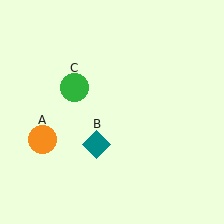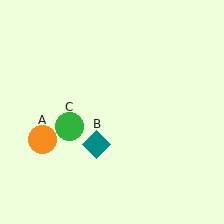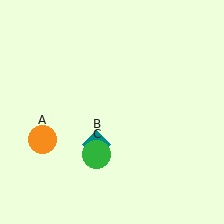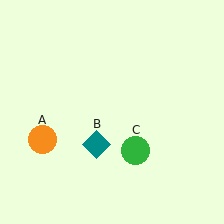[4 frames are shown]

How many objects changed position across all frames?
1 object changed position: green circle (object C).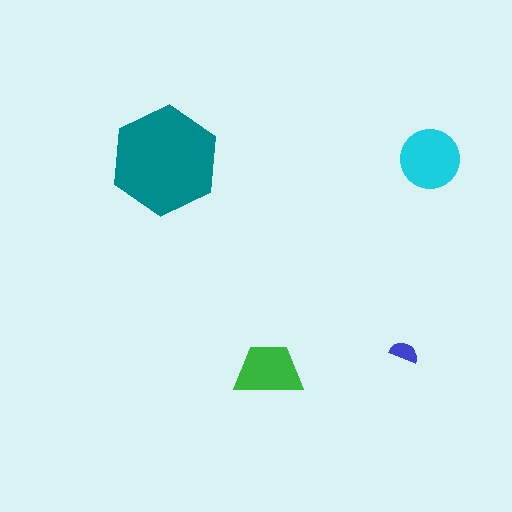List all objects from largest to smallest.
The teal hexagon, the cyan circle, the green trapezoid, the blue semicircle.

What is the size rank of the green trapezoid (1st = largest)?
3rd.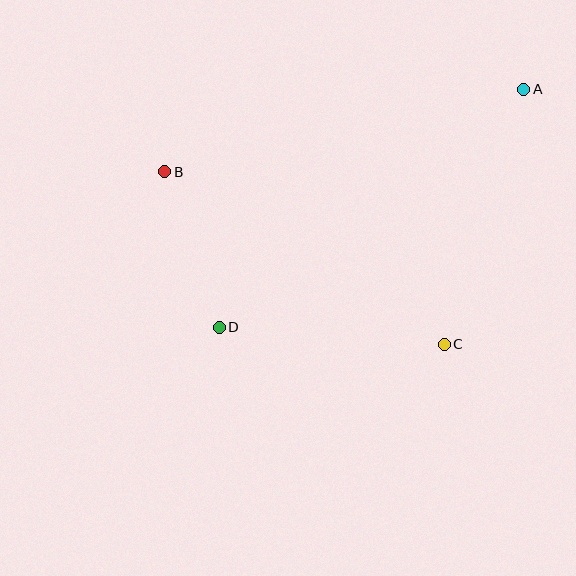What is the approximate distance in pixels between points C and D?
The distance between C and D is approximately 226 pixels.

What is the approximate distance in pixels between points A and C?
The distance between A and C is approximately 267 pixels.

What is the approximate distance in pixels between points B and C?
The distance between B and C is approximately 328 pixels.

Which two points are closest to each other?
Points B and D are closest to each other.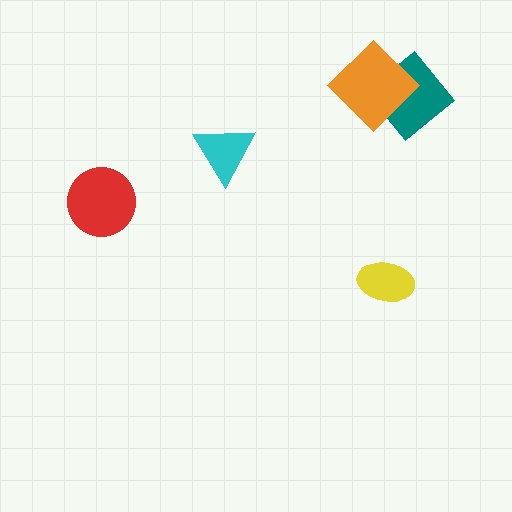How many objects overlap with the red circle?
0 objects overlap with the red circle.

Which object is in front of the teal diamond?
The orange diamond is in front of the teal diamond.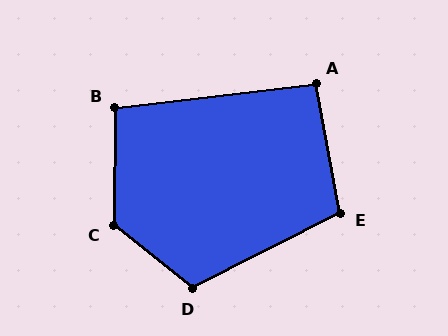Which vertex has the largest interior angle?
C, at approximately 128 degrees.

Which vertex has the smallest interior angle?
A, at approximately 94 degrees.